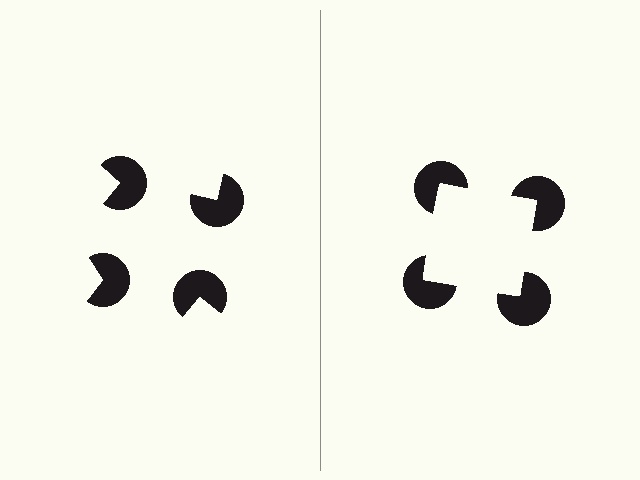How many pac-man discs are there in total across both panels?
8 — 4 on each side.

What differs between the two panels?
The pac-man discs are positioned identically on both sides; only the wedge orientations differ. On the right they align to a square; on the left they are misaligned.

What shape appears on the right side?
An illusory square.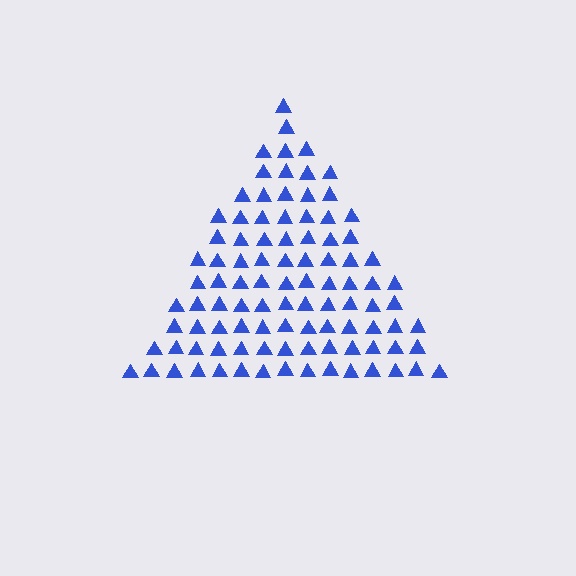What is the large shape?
The large shape is a triangle.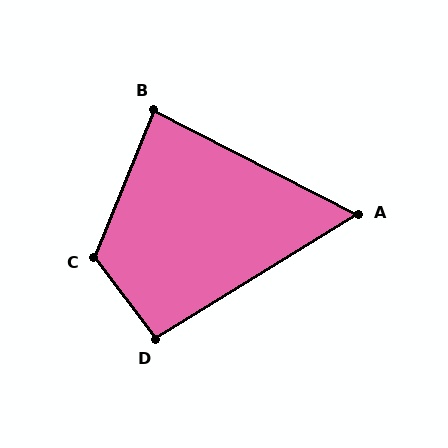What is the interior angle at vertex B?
Approximately 85 degrees (acute).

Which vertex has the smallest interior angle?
A, at approximately 59 degrees.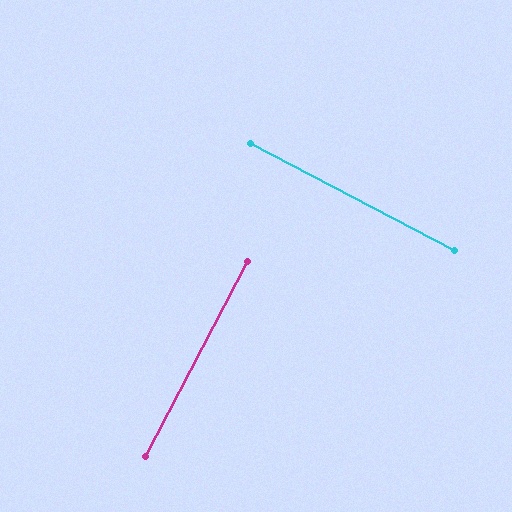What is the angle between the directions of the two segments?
Approximately 90 degrees.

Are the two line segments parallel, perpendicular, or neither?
Perpendicular — they meet at approximately 90°.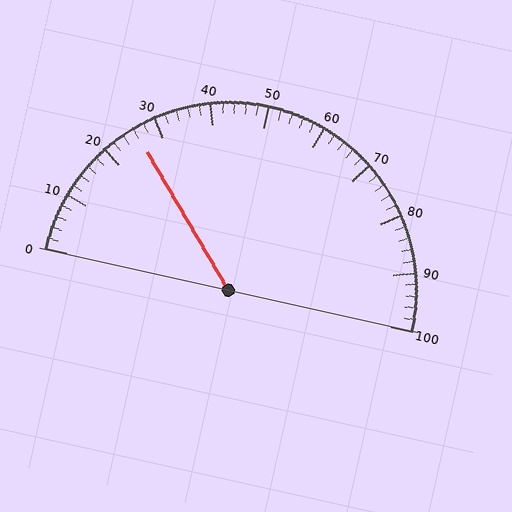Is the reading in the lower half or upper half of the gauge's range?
The reading is in the lower half of the range (0 to 100).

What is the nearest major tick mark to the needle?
The nearest major tick mark is 30.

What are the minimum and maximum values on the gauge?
The gauge ranges from 0 to 100.